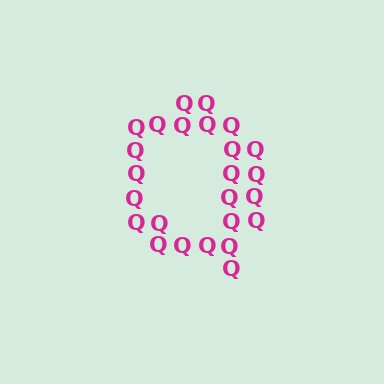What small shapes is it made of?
It is made of small letter Q's.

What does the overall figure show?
The overall figure shows the letter Q.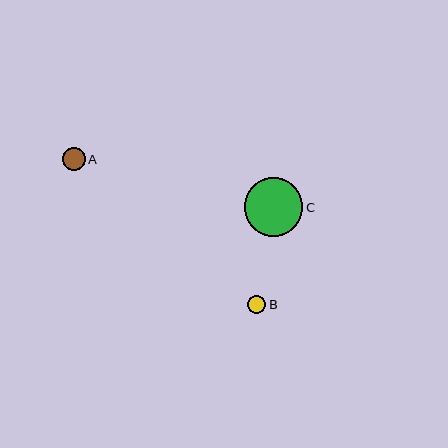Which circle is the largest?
Circle C is the largest with a size of approximately 58 pixels.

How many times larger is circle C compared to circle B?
Circle C is approximately 3.1 times the size of circle B.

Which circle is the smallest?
Circle B is the smallest with a size of approximately 19 pixels.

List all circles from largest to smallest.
From largest to smallest: C, A, B.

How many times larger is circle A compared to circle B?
Circle A is approximately 1.2 times the size of circle B.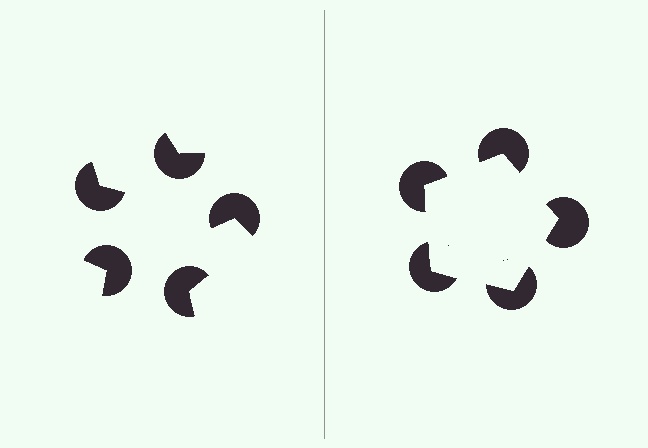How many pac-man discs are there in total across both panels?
10 — 5 on each side.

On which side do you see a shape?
An illusory pentagon appears on the right side. On the left side the wedge cuts are rotated, so no coherent shape forms.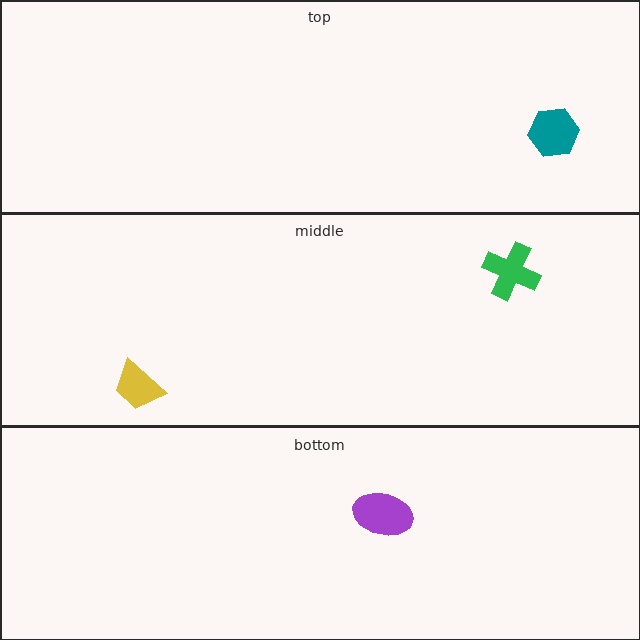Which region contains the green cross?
The middle region.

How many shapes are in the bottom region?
1.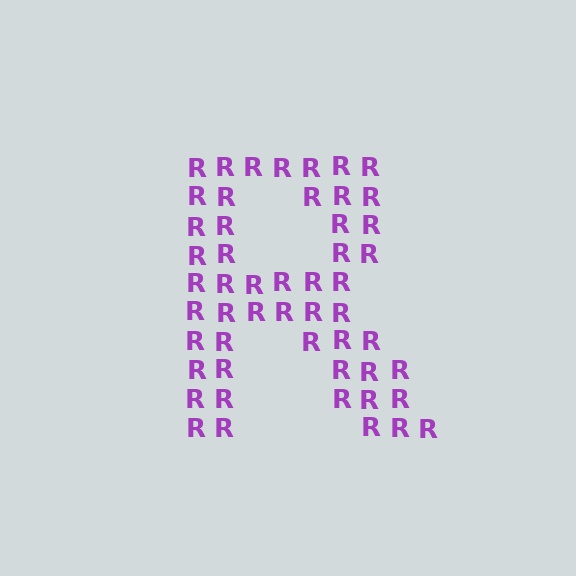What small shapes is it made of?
It is made of small letter R's.